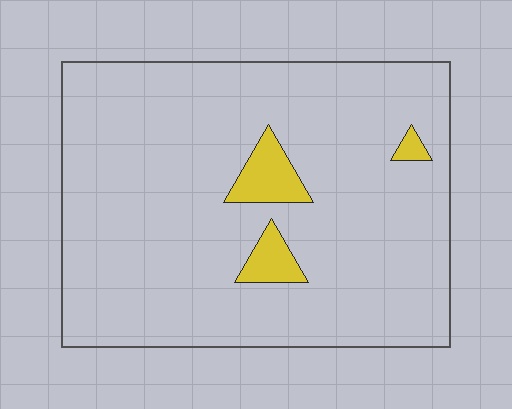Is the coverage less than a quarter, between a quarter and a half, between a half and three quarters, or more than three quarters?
Less than a quarter.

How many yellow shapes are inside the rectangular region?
3.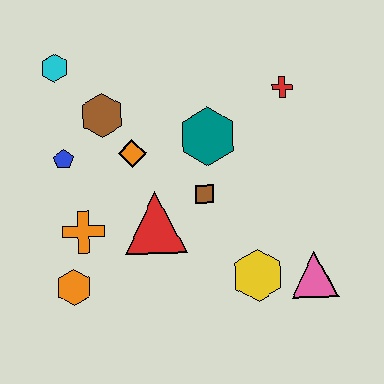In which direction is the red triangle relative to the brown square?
The red triangle is to the left of the brown square.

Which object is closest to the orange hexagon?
The orange cross is closest to the orange hexagon.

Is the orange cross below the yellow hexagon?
No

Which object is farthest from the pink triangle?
The cyan hexagon is farthest from the pink triangle.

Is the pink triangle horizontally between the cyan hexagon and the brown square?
No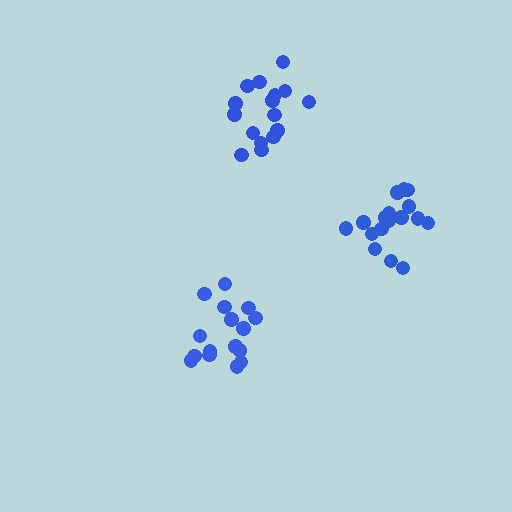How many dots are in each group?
Group 1: 17 dots, Group 2: 16 dots, Group 3: 16 dots (49 total).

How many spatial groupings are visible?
There are 3 spatial groupings.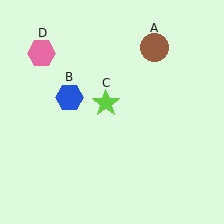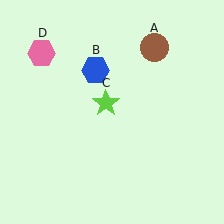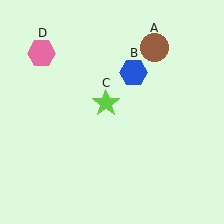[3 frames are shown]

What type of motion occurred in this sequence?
The blue hexagon (object B) rotated clockwise around the center of the scene.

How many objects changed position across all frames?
1 object changed position: blue hexagon (object B).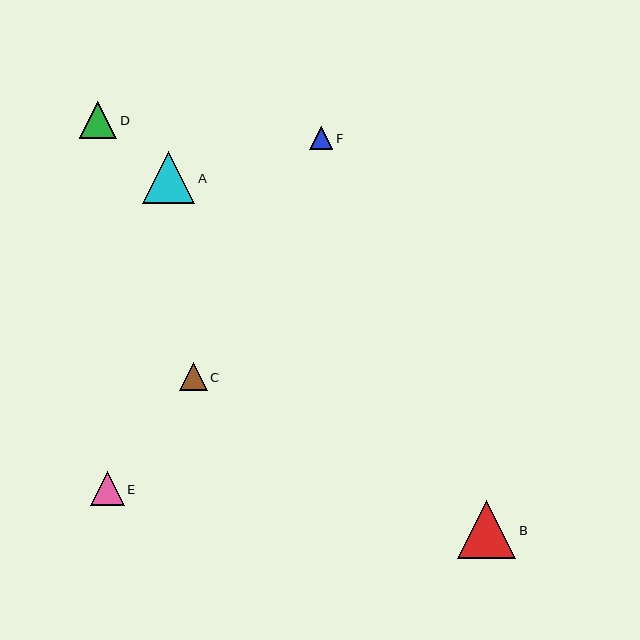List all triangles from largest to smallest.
From largest to smallest: B, A, D, E, C, F.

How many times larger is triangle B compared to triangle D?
Triangle B is approximately 1.5 times the size of triangle D.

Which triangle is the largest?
Triangle B is the largest with a size of approximately 58 pixels.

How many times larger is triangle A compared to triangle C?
Triangle A is approximately 1.9 times the size of triangle C.